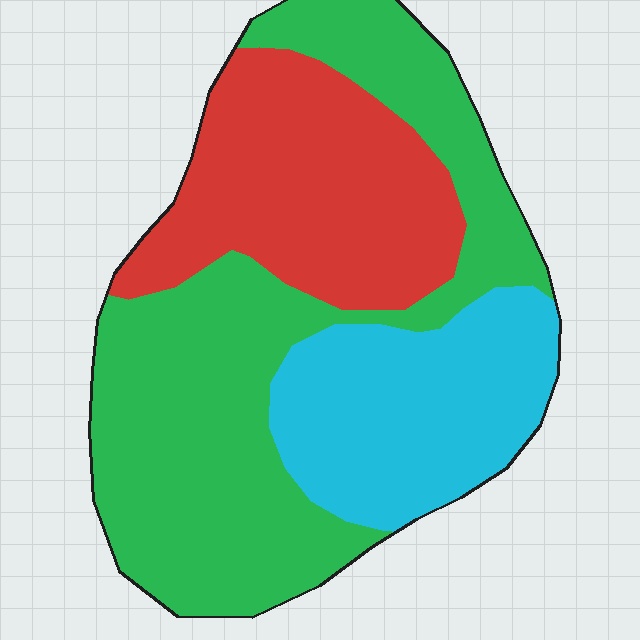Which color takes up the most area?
Green, at roughly 50%.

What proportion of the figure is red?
Red takes up about one quarter (1/4) of the figure.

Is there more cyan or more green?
Green.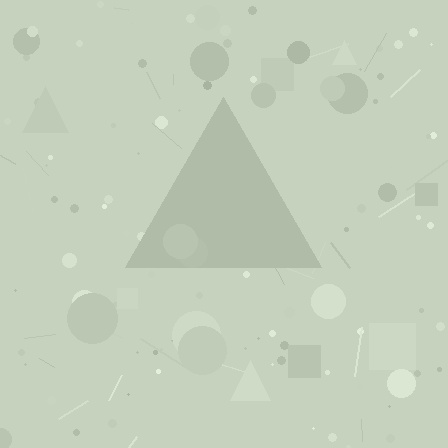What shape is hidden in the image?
A triangle is hidden in the image.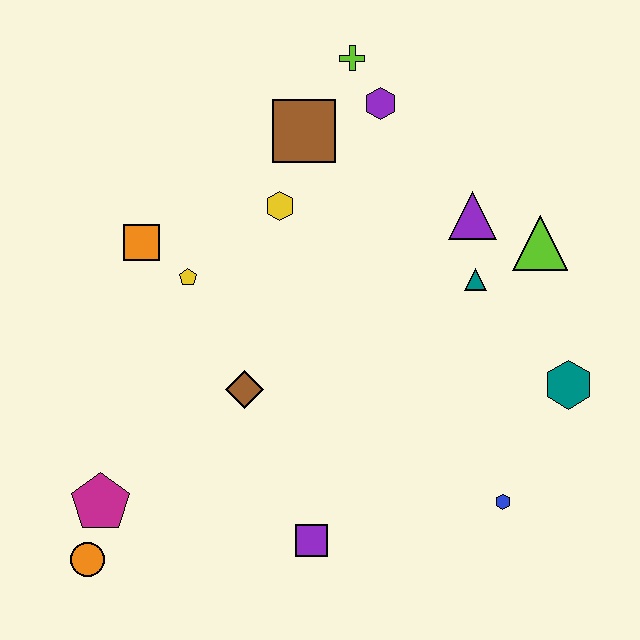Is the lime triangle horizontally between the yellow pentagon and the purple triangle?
No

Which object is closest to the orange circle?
The magenta pentagon is closest to the orange circle.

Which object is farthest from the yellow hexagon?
The orange circle is farthest from the yellow hexagon.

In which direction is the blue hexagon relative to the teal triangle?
The blue hexagon is below the teal triangle.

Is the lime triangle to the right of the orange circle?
Yes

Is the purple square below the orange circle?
No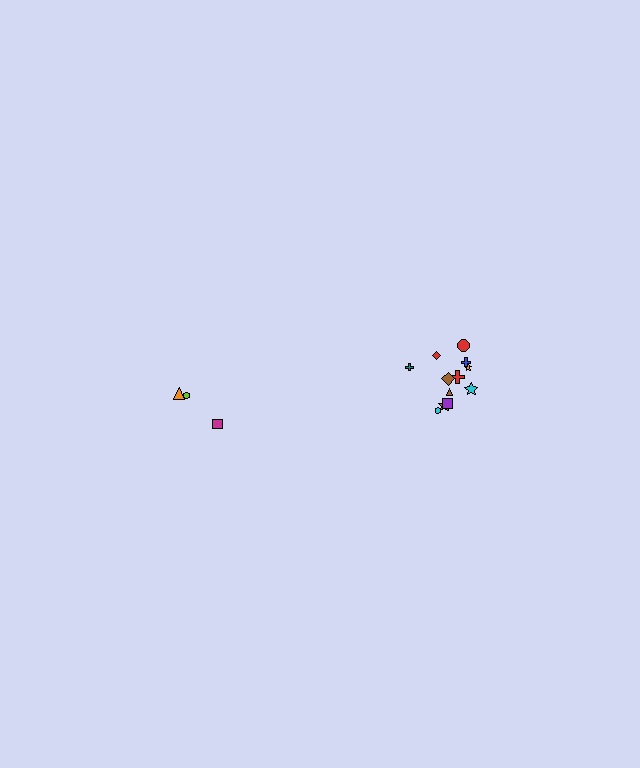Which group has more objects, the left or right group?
The right group.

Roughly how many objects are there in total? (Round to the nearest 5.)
Roughly 15 objects in total.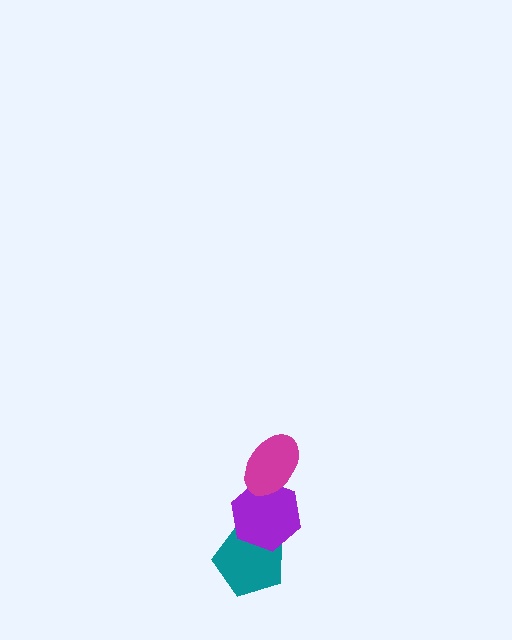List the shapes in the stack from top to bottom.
From top to bottom: the magenta ellipse, the purple hexagon, the teal pentagon.